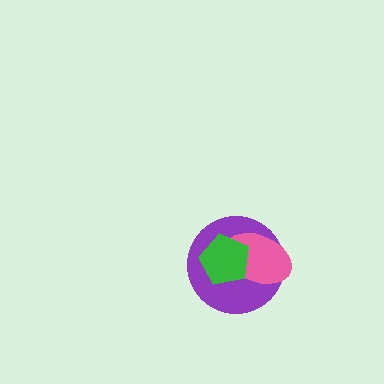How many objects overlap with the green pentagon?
2 objects overlap with the green pentagon.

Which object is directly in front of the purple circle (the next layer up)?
The pink ellipse is directly in front of the purple circle.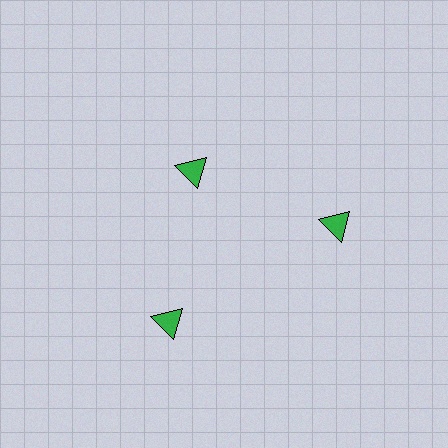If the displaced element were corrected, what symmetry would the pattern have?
It would have 3-fold rotational symmetry — the pattern would map onto itself every 120 degrees.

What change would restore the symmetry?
The symmetry would be restored by moving it outward, back onto the ring so that all 3 triangles sit at equal angles and equal distance from the center.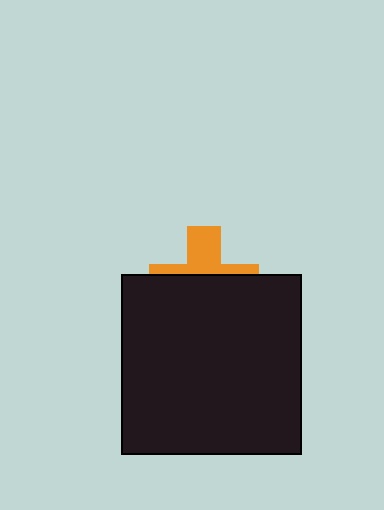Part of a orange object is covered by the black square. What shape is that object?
It is a cross.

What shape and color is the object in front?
The object in front is a black square.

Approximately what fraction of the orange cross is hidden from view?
Roughly 62% of the orange cross is hidden behind the black square.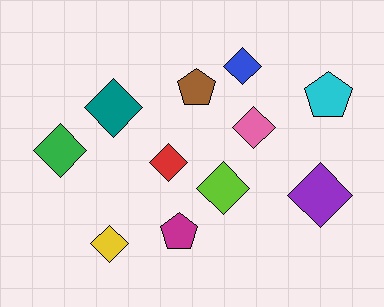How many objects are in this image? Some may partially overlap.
There are 11 objects.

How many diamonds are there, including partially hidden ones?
There are 8 diamonds.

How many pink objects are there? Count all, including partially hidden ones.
There is 1 pink object.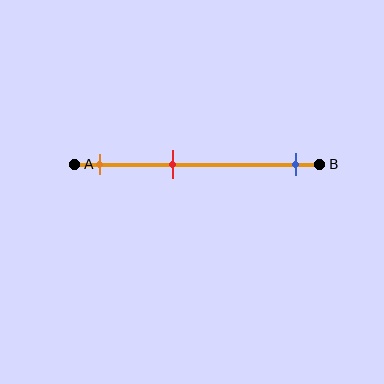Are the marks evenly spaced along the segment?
No, the marks are not evenly spaced.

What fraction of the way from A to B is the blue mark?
The blue mark is approximately 90% (0.9) of the way from A to B.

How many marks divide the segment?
There are 3 marks dividing the segment.